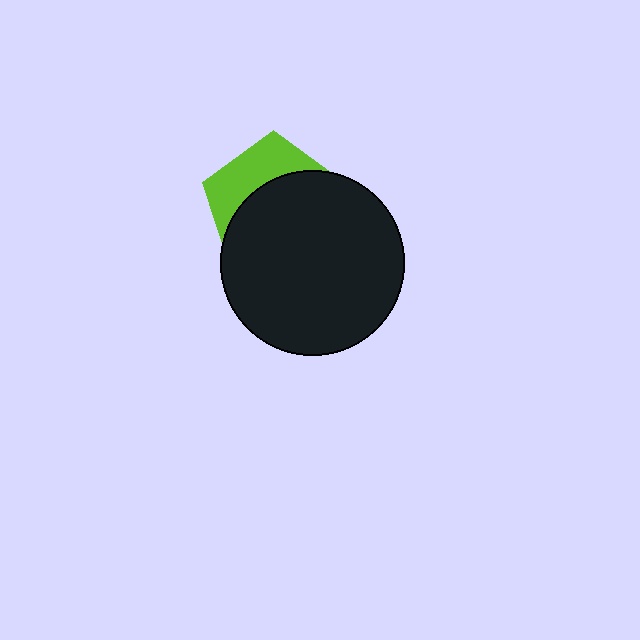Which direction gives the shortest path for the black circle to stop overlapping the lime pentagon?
Moving down gives the shortest separation.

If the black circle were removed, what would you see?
You would see the complete lime pentagon.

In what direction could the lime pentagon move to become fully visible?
The lime pentagon could move up. That would shift it out from behind the black circle entirely.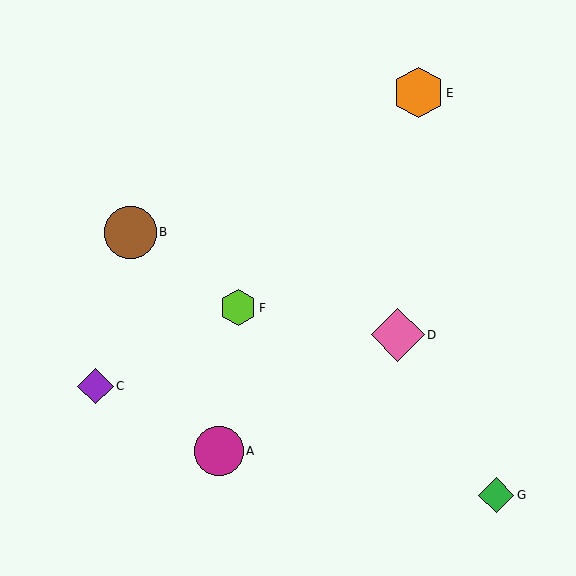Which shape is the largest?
The pink diamond (labeled D) is the largest.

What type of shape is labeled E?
Shape E is an orange hexagon.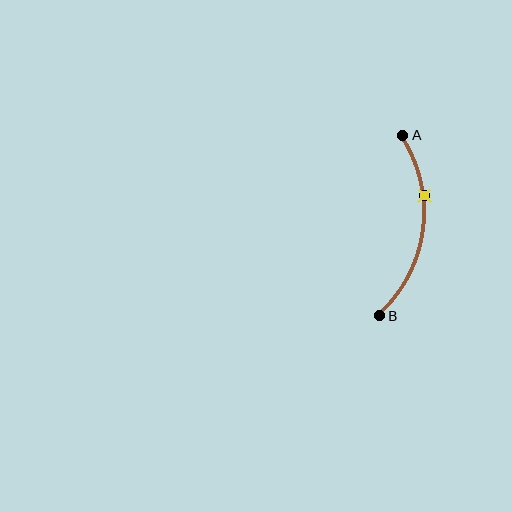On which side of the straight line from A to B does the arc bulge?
The arc bulges to the right of the straight line connecting A and B.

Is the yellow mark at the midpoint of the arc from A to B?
No. The yellow mark lies on the arc but is closer to endpoint A. The arc midpoint would be at the point on the curve equidistant along the arc from both A and B.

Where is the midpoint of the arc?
The arc midpoint is the point on the curve farthest from the straight line joining A and B. It sits to the right of that line.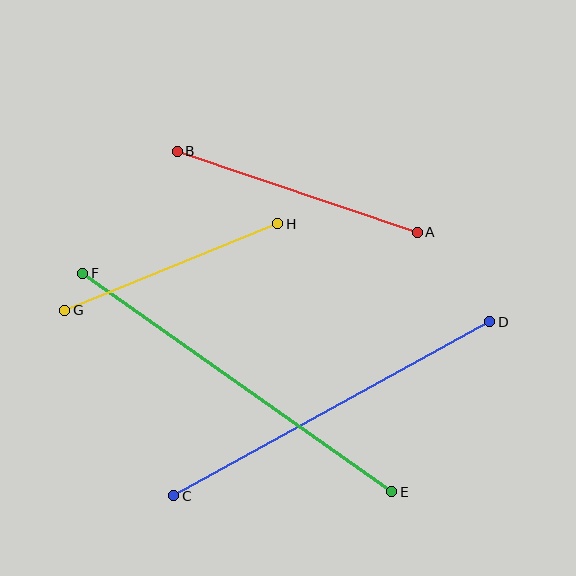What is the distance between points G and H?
The distance is approximately 230 pixels.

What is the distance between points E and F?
The distance is approximately 379 pixels.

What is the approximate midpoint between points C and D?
The midpoint is at approximately (332, 409) pixels.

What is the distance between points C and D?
The distance is approximately 361 pixels.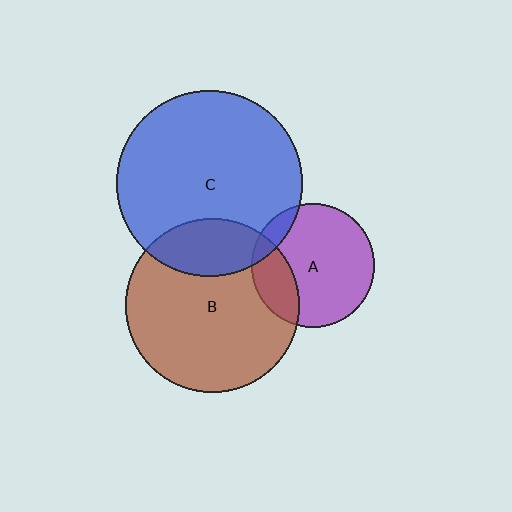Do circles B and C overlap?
Yes.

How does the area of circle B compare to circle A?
Approximately 2.0 times.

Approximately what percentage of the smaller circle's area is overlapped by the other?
Approximately 20%.